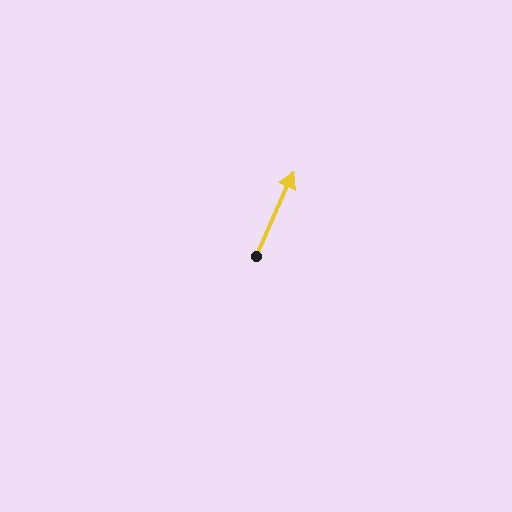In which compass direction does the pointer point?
Northeast.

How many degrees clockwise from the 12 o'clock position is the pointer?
Approximately 24 degrees.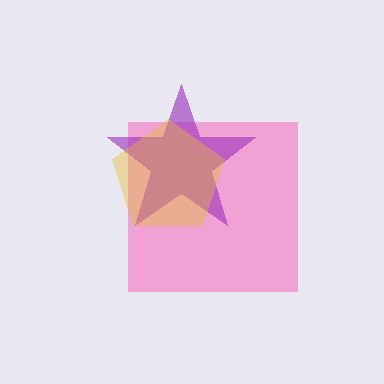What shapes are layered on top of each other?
The layered shapes are: a pink square, a purple star, a yellow pentagon.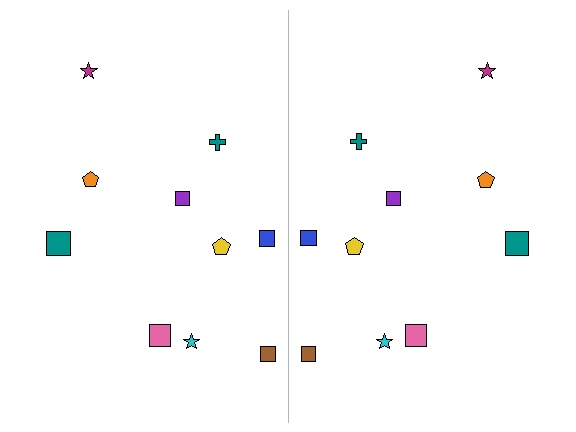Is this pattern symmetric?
Yes, this pattern has bilateral (reflection) symmetry.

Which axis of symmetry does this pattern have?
The pattern has a vertical axis of symmetry running through the center of the image.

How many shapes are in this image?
There are 20 shapes in this image.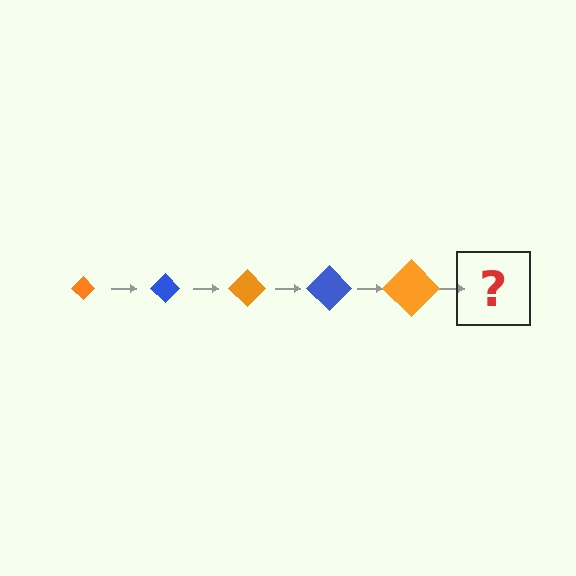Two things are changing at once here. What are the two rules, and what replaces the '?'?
The two rules are that the diamond grows larger each step and the color cycles through orange and blue. The '?' should be a blue diamond, larger than the previous one.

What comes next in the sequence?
The next element should be a blue diamond, larger than the previous one.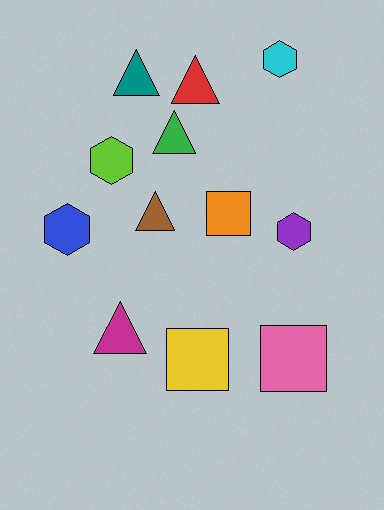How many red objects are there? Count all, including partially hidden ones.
There is 1 red object.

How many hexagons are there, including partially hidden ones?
There are 4 hexagons.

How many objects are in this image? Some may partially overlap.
There are 12 objects.